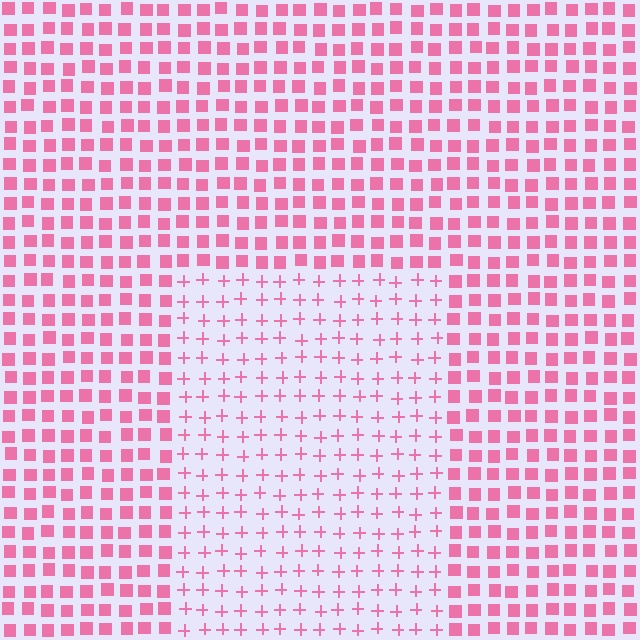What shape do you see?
I see a rectangle.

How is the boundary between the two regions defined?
The boundary is defined by a change in element shape: plus signs inside vs. squares outside. All elements share the same color and spacing.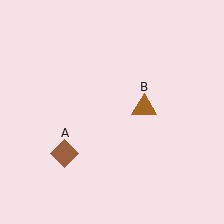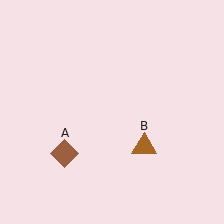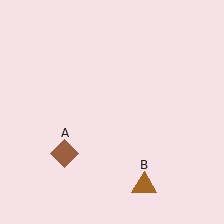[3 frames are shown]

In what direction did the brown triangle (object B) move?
The brown triangle (object B) moved down.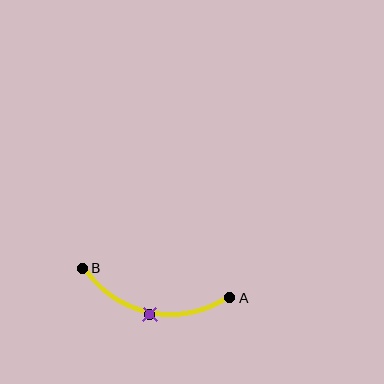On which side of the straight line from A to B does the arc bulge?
The arc bulges below the straight line connecting A and B.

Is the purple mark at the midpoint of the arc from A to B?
Yes. The purple mark lies on the arc at equal arc-length from both A and B — it is the arc midpoint.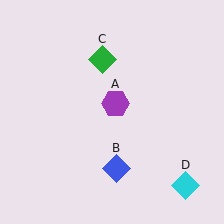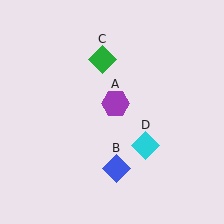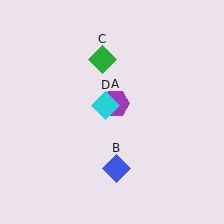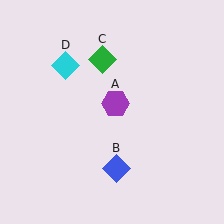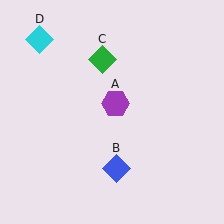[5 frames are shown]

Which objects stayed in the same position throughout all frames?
Purple hexagon (object A) and blue diamond (object B) and green diamond (object C) remained stationary.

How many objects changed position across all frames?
1 object changed position: cyan diamond (object D).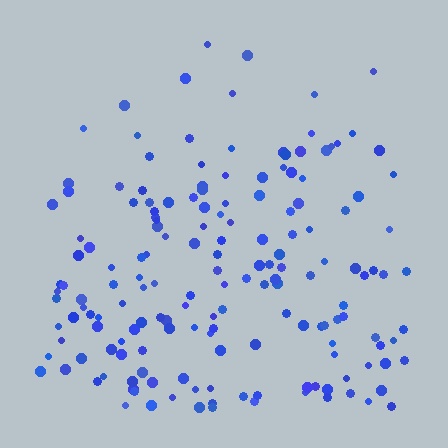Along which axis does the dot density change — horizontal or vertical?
Vertical.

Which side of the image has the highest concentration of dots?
The bottom.